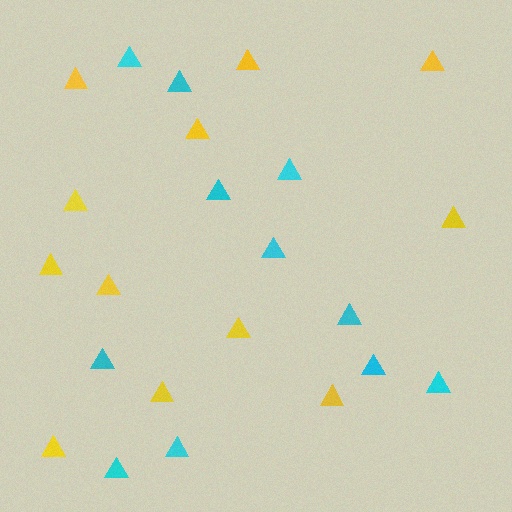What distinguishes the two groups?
There are 2 groups: one group of cyan triangles (11) and one group of yellow triangles (12).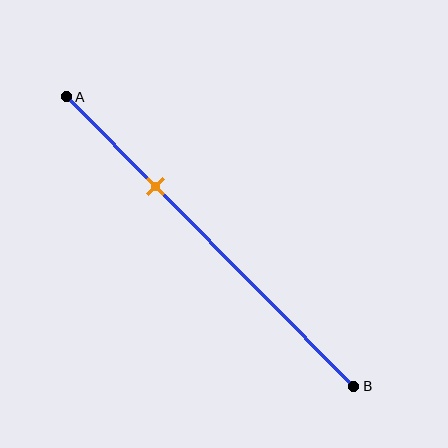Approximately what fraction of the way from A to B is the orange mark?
The orange mark is approximately 30% of the way from A to B.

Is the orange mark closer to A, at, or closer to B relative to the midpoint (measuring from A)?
The orange mark is closer to point A than the midpoint of segment AB.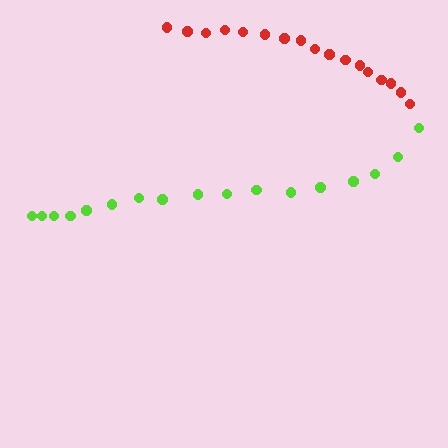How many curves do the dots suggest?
There are 2 distinct paths.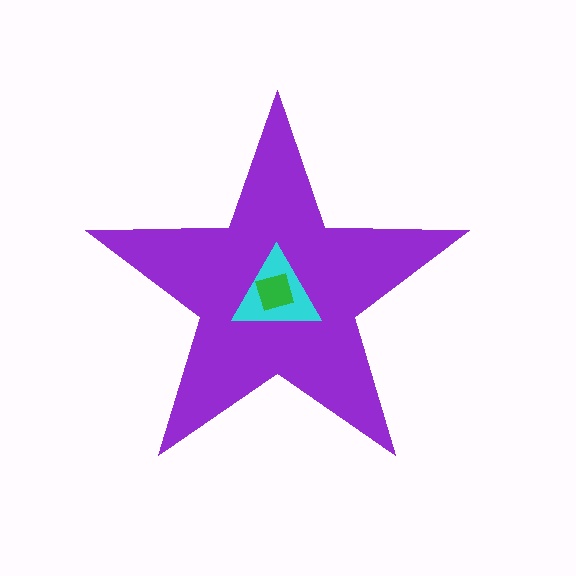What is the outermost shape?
The purple star.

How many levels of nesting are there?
3.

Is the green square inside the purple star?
Yes.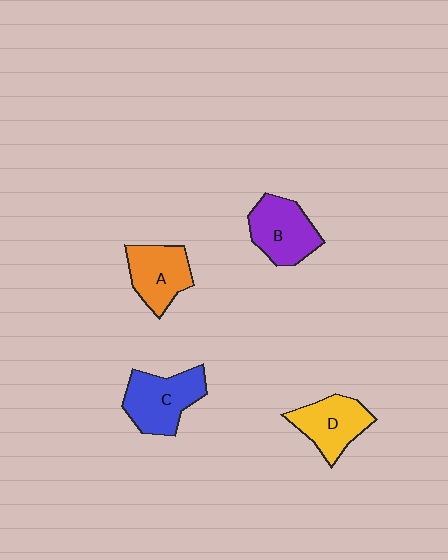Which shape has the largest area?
Shape C (blue).